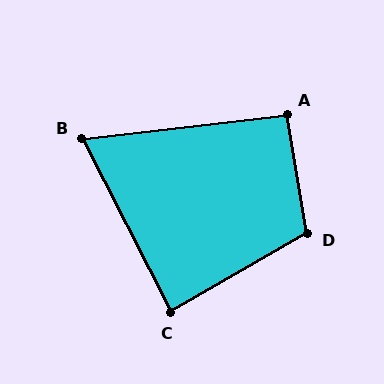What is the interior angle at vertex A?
Approximately 93 degrees (approximately right).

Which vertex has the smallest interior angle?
B, at approximately 69 degrees.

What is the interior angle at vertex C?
Approximately 87 degrees (approximately right).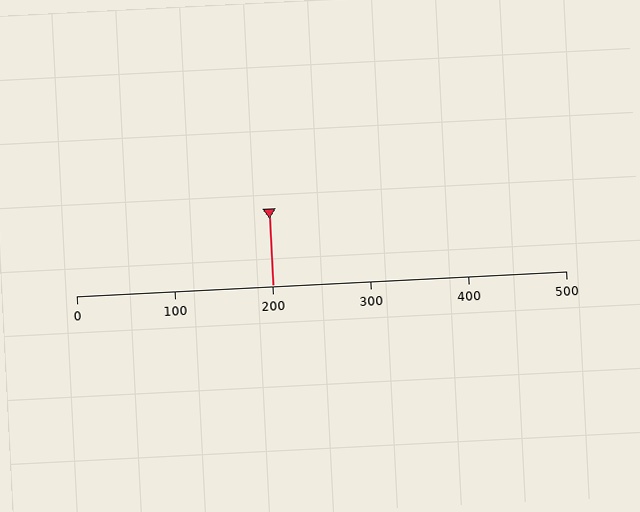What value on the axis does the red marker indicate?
The marker indicates approximately 200.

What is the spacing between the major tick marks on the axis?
The major ticks are spaced 100 apart.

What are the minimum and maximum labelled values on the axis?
The axis runs from 0 to 500.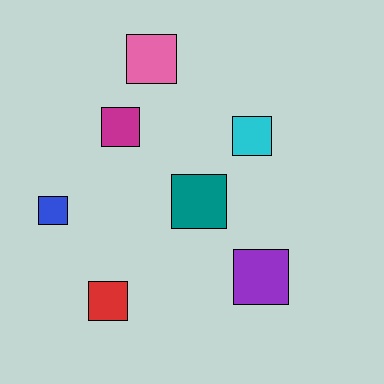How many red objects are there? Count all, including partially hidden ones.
There is 1 red object.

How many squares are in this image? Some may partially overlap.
There are 7 squares.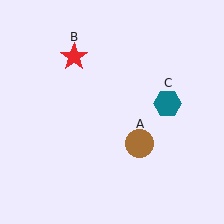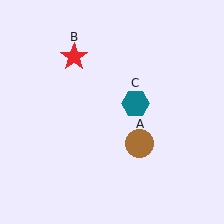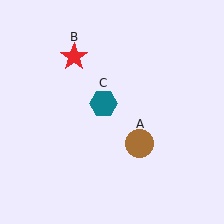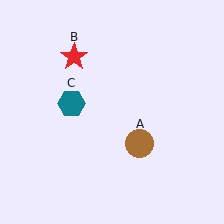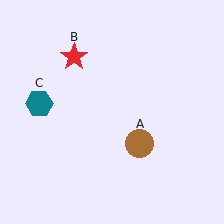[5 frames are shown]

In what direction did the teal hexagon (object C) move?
The teal hexagon (object C) moved left.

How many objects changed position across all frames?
1 object changed position: teal hexagon (object C).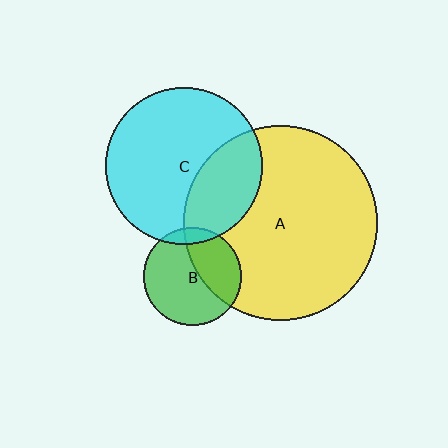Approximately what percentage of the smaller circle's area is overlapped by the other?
Approximately 10%.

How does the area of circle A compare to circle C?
Approximately 1.5 times.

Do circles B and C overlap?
Yes.